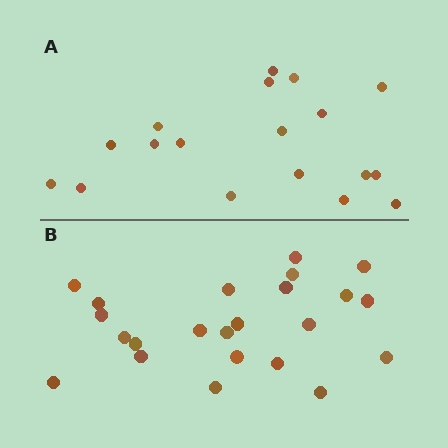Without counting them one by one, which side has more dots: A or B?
Region B (the bottom region) has more dots.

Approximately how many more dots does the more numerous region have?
Region B has about 5 more dots than region A.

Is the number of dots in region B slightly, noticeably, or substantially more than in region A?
Region B has noticeably more, but not dramatically so. The ratio is roughly 1.3 to 1.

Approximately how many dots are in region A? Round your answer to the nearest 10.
About 20 dots. (The exact count is 18, which rounds to 20.)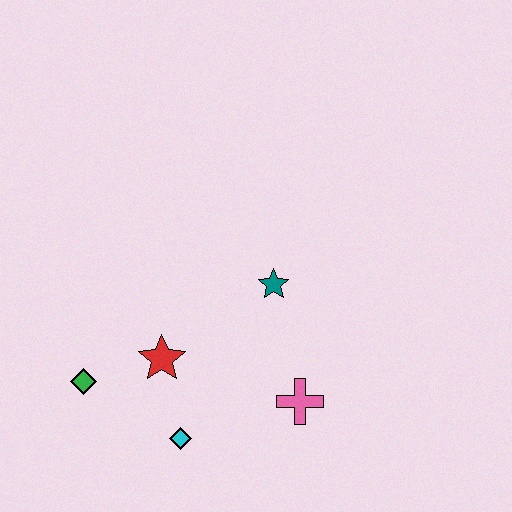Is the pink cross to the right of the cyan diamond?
Yes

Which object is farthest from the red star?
The pink cross is farthest from the red star.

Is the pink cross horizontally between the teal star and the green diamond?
No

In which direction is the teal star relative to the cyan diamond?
The teal star is above the cyan diamond.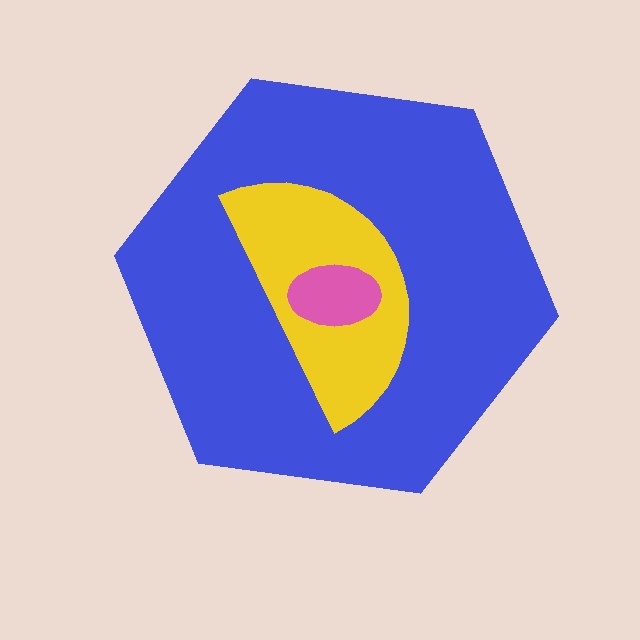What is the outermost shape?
The blue hexagon.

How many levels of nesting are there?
3.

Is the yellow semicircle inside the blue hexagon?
Yes.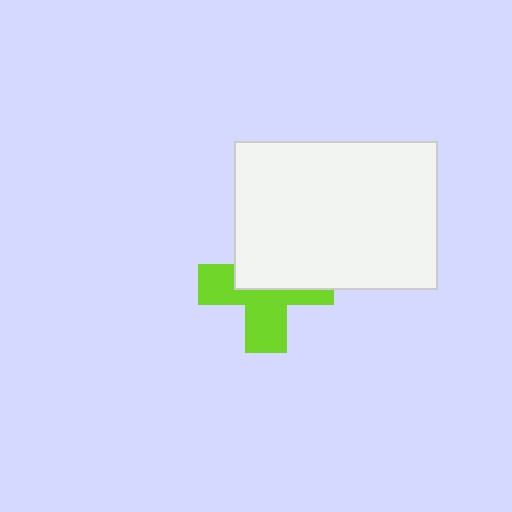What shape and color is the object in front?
The object in front is a white rectangle.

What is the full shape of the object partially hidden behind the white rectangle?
The partially hidden object is a lime cross.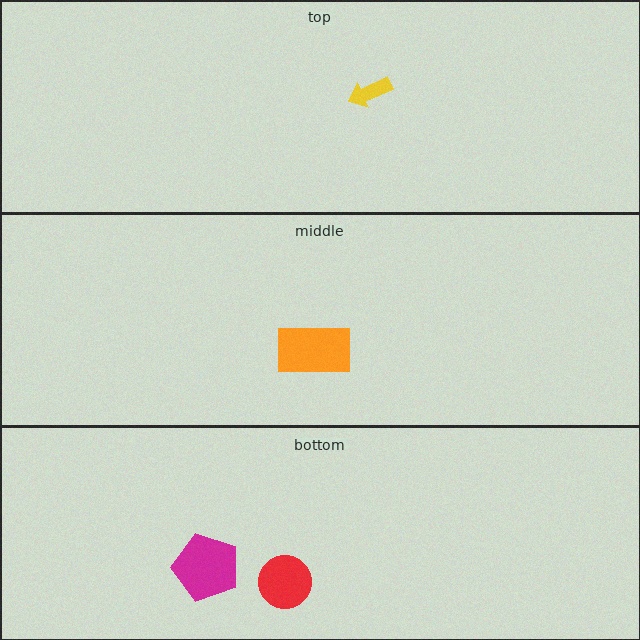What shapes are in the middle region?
The orange rectangle.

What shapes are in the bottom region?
The red circle, the magenta pentagon.